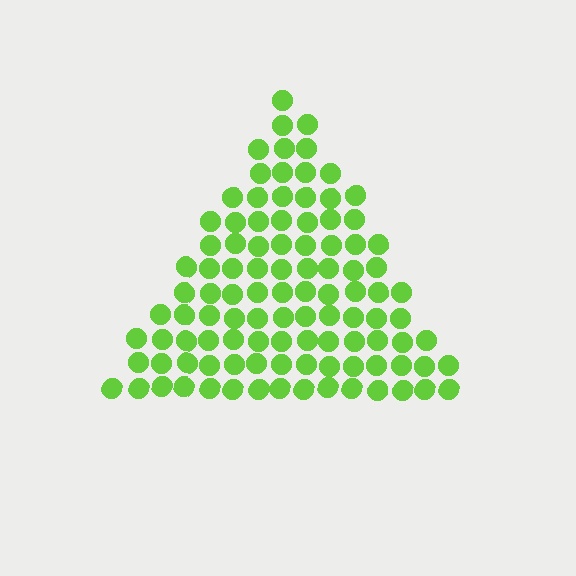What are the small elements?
The small elements are circles.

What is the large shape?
The large shape is a triangle.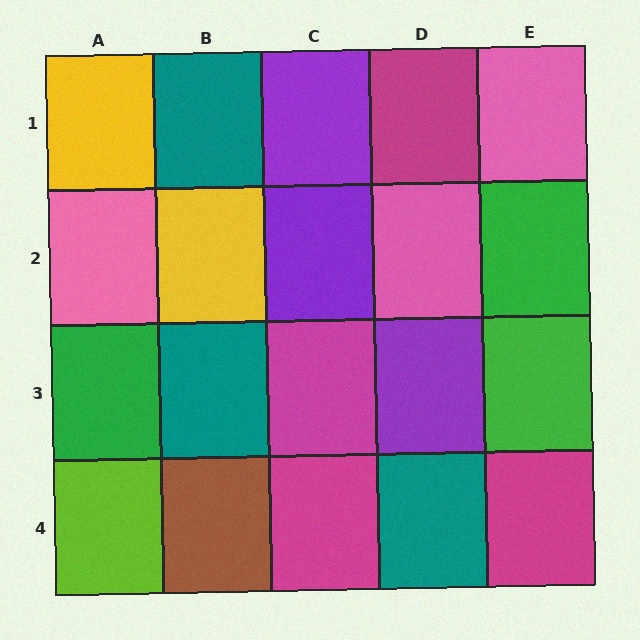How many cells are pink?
3 cells are pink.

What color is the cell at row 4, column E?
Magenta.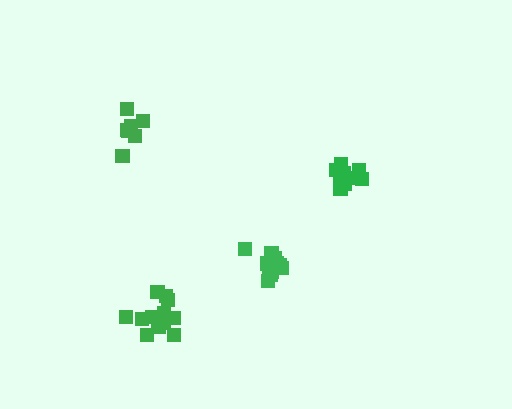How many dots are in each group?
Group 1: 12 dots, Group 2: 13 dots, Group 3: 7 dots, Group 4: 10 dots (42 total).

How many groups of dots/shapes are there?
There are 4 groups.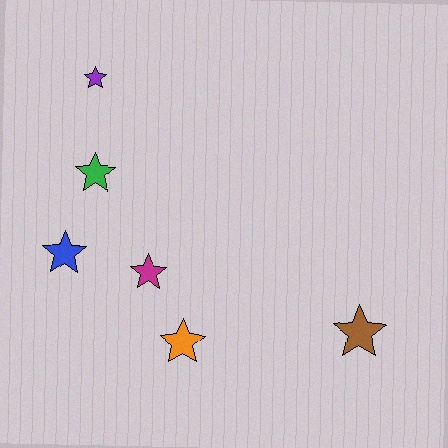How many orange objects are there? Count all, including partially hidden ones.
There is 1 orange object.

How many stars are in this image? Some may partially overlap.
There are 6 stars.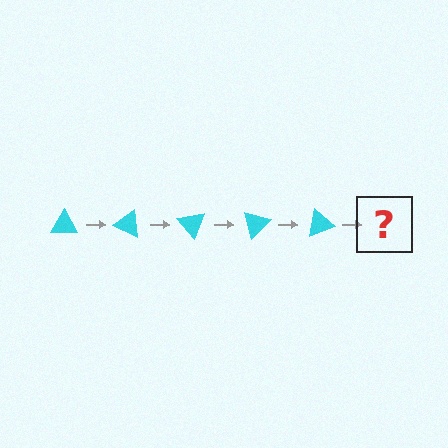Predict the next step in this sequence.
The next step is a cyan triangle rotated 125 degrees.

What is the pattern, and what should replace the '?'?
The pattern is that the triangle rotates 25 degrees each step. The '?' should be a cyan triangle rotated 125 degrees.